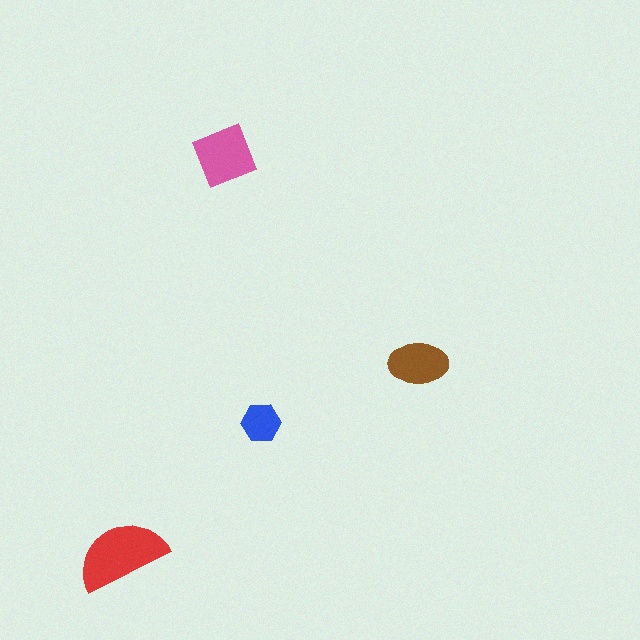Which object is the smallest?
The blue hexagon.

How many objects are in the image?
There are 4 objects in the image.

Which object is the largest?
The red semicircle.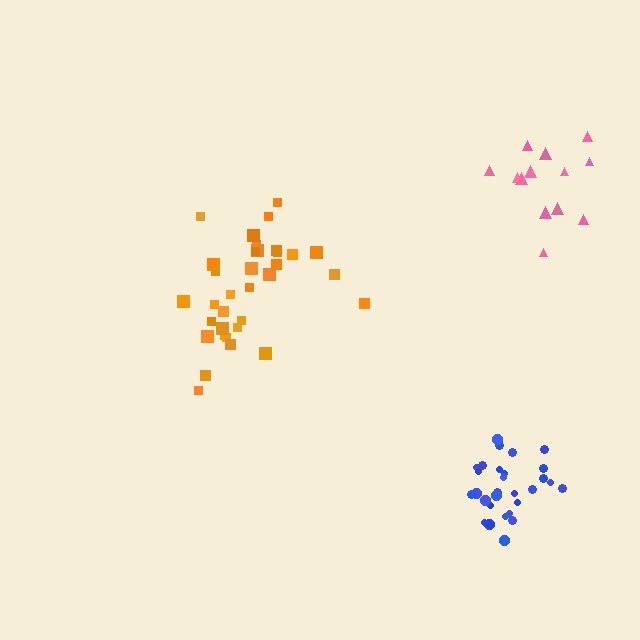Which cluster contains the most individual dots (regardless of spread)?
Orange (34).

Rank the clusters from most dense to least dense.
blue, orange, pink.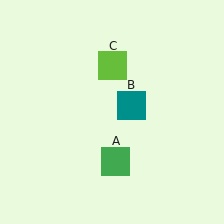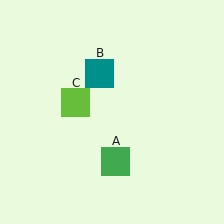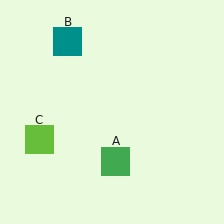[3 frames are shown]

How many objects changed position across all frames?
2 objects changed position: teal square (object B), lime square (object C).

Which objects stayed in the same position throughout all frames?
Green square (object A) remained stationary.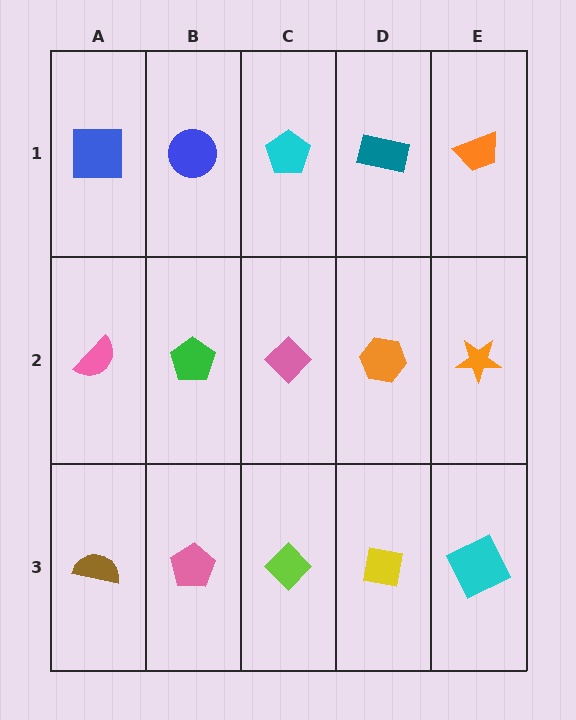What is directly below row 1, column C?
A pink diamond.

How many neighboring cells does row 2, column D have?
4.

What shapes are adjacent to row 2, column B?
A blue circle (row 1, column B), a pink pentagon (row 3, column B), a pink semicircle (row 2, column A), a pink diamond (row 2, column C).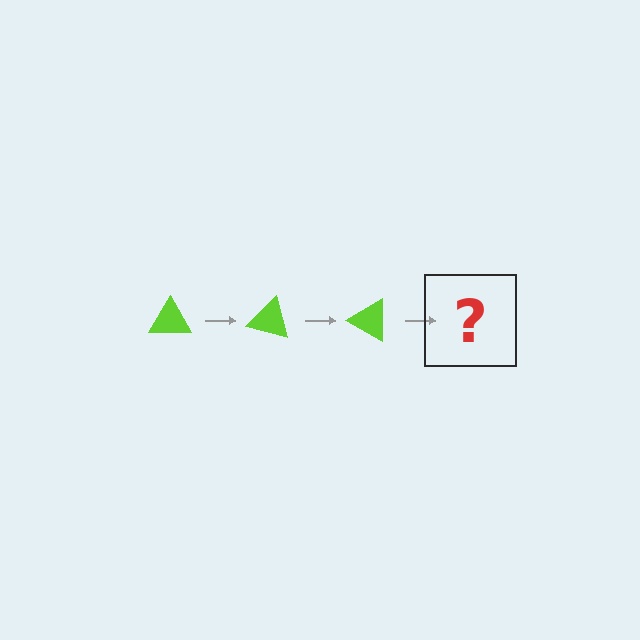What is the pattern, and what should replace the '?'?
The pattern is that the triangle rotates 15 degrees each step. The '?' should be a lime triangle rotated 45 degrees.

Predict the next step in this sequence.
The next step is a lime triangle rotated 45 degrees.